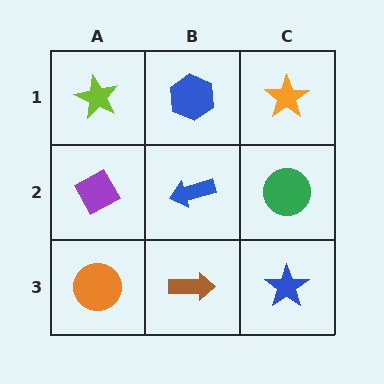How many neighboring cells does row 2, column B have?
4.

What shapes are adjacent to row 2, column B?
A blue hexagon (row 1, column B), a brown arrow (row 3, column B), a purple diamond (row 2, column A), a green circle (row 2, column C).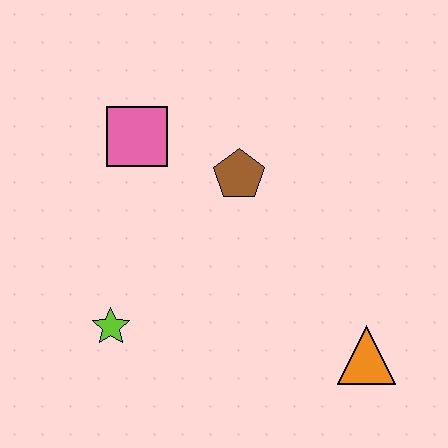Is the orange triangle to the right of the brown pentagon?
Yes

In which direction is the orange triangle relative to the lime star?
The orange triangle is to the right of the lime star.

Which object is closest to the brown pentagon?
The pink square is closest to the brown pentagon.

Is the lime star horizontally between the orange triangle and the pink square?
No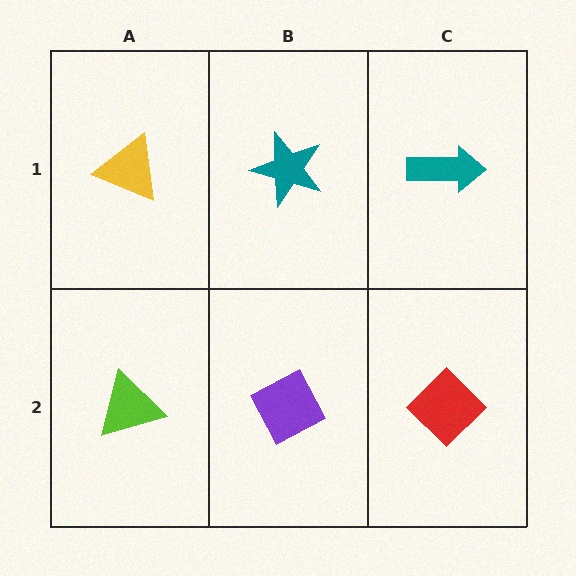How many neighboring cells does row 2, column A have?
2.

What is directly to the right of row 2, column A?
A purple diamond.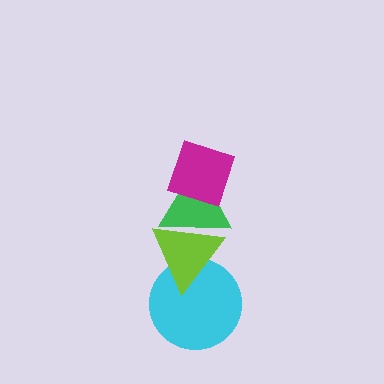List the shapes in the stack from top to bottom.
From top to bottom: the magenta diamond, the green triangle, the lime triangle, the cyan circle.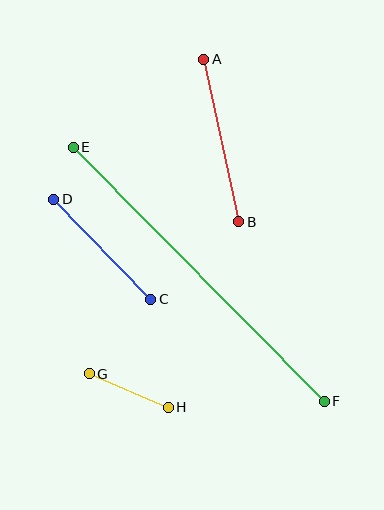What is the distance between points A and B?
The distance is approximately 166 pixels.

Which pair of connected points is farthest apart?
Points E and F are farthest apart.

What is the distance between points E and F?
The distance is approximately 357 pixels.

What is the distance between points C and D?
The distance is approximately 139 pixels.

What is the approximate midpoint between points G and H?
The midpoint is at approximately (129, 390) pixels.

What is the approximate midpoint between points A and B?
The midpoint is at approximately (221, 141) pixels.